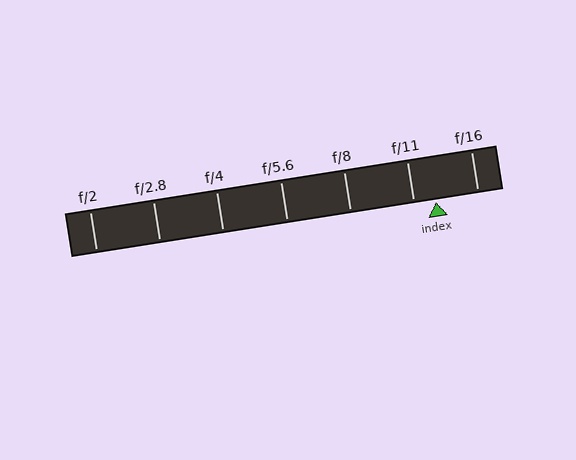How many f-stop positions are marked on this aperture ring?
There are 7 f-stop positions marked.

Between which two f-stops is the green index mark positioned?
The index mark is between f/11 and f/16.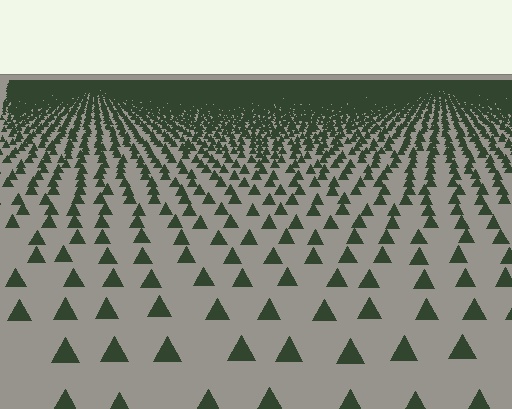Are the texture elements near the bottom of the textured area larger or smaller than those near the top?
Larger. Near the bottom, elements are closer to the viewer and appear at a bigger on-screen size.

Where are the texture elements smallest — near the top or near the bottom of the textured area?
Near the top.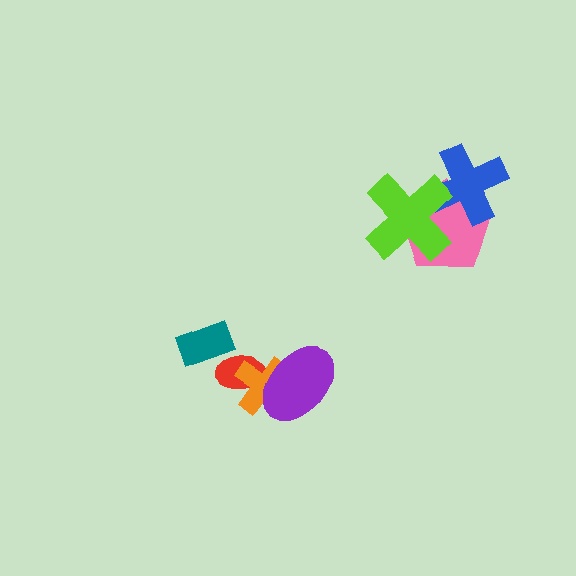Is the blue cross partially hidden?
Yes, it is partially covered by another shape.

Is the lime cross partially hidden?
No, no other shape covers it.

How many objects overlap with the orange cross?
2 objects overlap with the orange cross.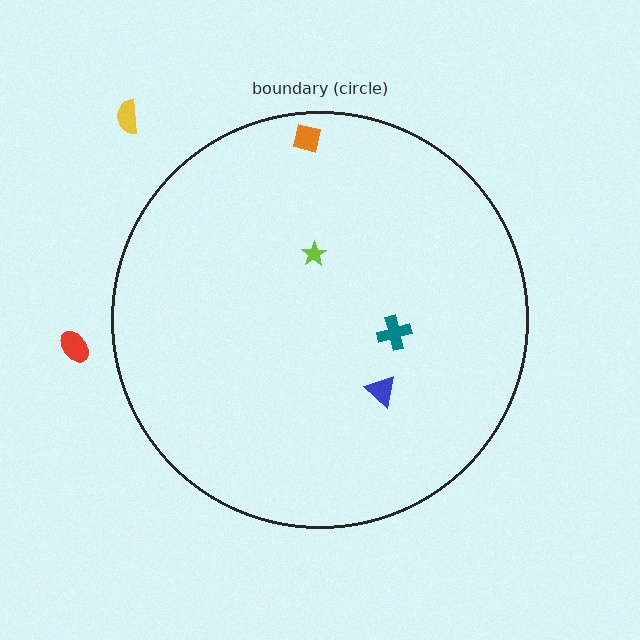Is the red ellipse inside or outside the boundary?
Outside.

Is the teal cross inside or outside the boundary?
Inside.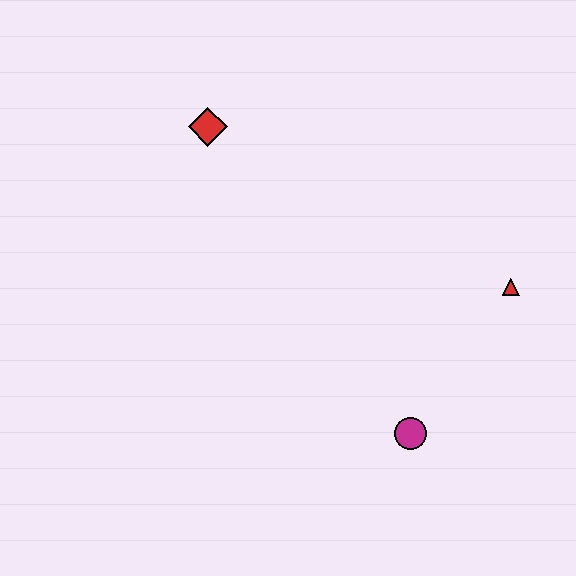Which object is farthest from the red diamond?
The magenta circle is farthest from the red diamond.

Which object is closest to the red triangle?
The magenta circle is closest to the red triangle.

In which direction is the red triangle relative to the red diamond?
The red triangle is to the right of the red diamond.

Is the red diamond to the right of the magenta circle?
No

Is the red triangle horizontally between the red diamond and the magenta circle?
No